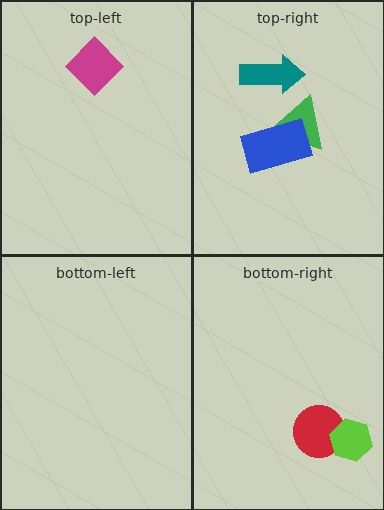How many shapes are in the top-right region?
3.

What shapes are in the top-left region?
The magenta diamond.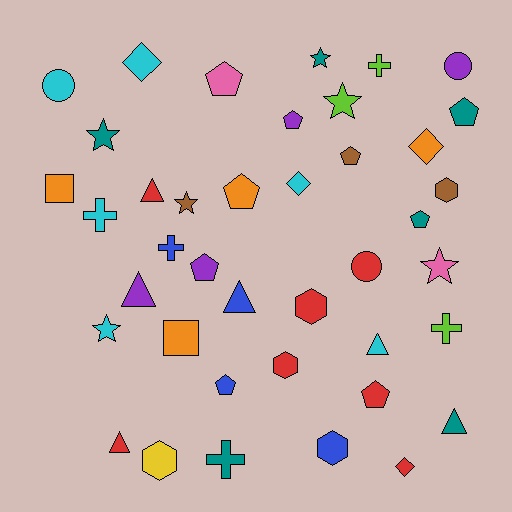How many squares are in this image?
There are 2 squares.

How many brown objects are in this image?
There are 3 brown objects.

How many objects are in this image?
There are 40 objects.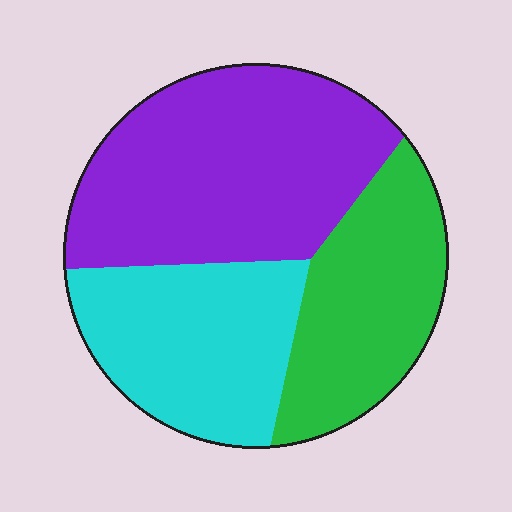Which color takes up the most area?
Purple, at roughly 45%.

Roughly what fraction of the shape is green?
Green takes up between a sixth and a third of the shape.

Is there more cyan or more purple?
Purple.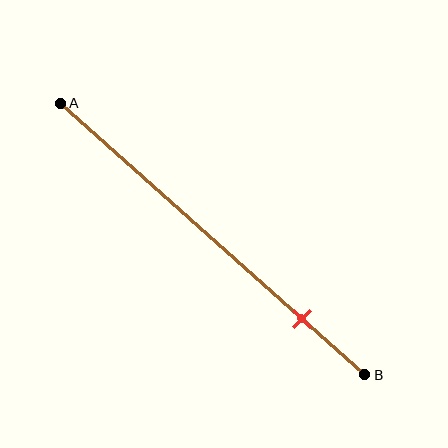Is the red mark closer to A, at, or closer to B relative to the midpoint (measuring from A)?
The red mark is closer to point B than the midpoint of segment AB.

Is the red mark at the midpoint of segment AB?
No, the mark is at about 80% from A, not at the 50% midpoint.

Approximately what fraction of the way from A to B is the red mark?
The red mark is approximately 80% of the way from A to B.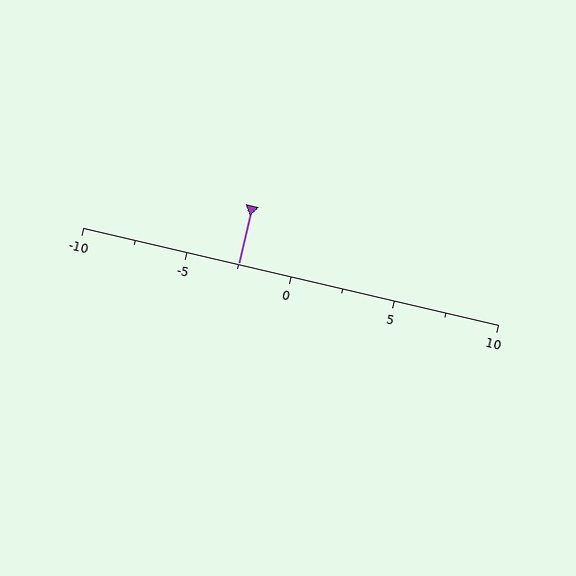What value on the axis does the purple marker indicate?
The marker indicates approximately -2.5.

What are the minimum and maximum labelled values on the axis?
The axis runs from -10 to 10.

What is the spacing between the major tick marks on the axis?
The major ticks are spaced 5 apart.